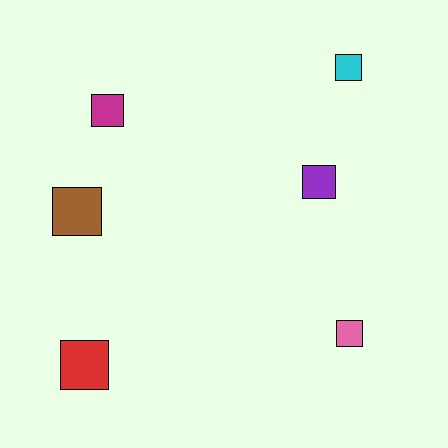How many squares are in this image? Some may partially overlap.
There are 6 squares.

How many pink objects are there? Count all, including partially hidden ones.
There is 1 pink object.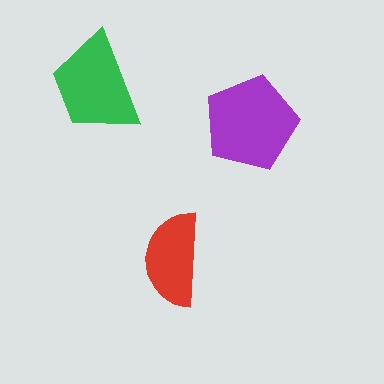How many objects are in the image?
There are 3 objects in the image.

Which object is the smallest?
The red semicircle.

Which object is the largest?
The purple pentagon.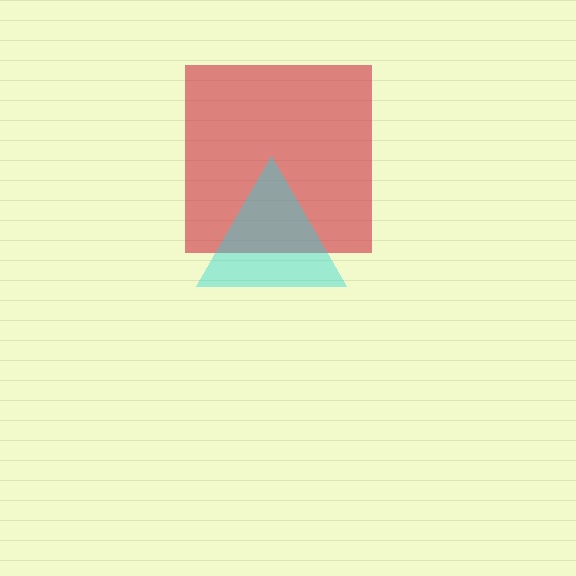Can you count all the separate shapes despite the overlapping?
Yes, there are 2 separate shapes.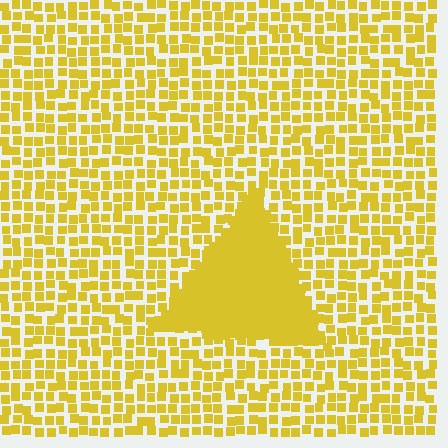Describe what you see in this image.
The image contains small yellow elements arranged at two different densities. A triangle-shaped region is visible where the elements are more densely packed than the surrounding area.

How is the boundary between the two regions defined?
The boundary is defined by a change in element density (approximately 2.7x ratio). All elements are the same color, size, and shape.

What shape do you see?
I see a triangle.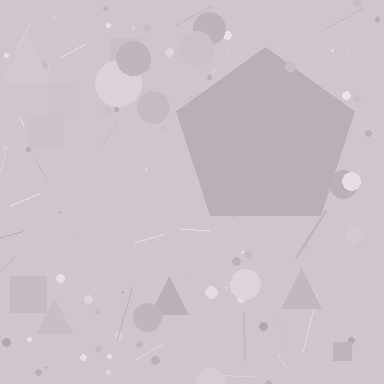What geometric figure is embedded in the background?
A pentagon is embedded in the background.